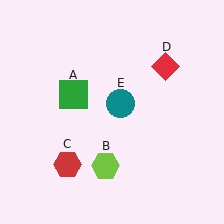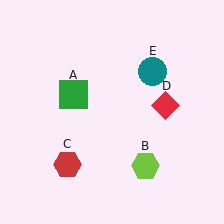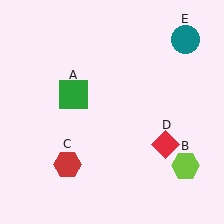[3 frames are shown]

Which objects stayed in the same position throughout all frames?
Green square (object A) and red hexagon (object C) remained stationary.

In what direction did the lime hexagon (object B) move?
The lime hexagon (object B) moved right.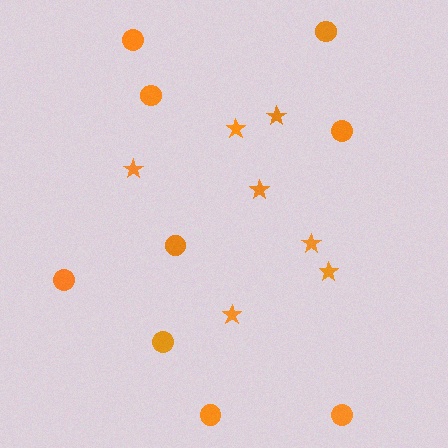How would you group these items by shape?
There are 2 groups: one group of circles (9) and one group of stars (7).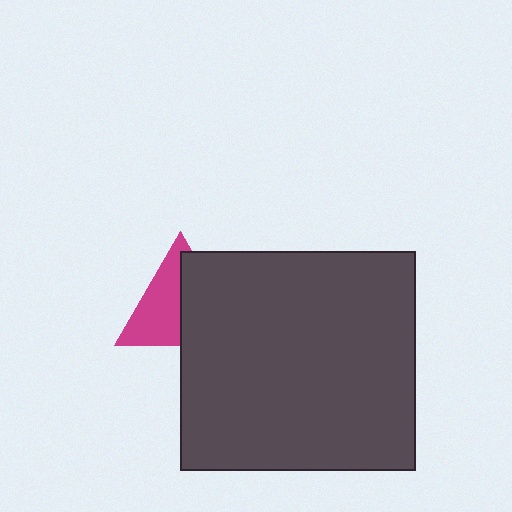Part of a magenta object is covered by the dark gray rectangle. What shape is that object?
It is a triangle.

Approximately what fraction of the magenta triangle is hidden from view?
Roughly 49% of the magenta triangle is hidden behind the dark gray rectangle.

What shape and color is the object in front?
The object in front is a dark gray rectangle.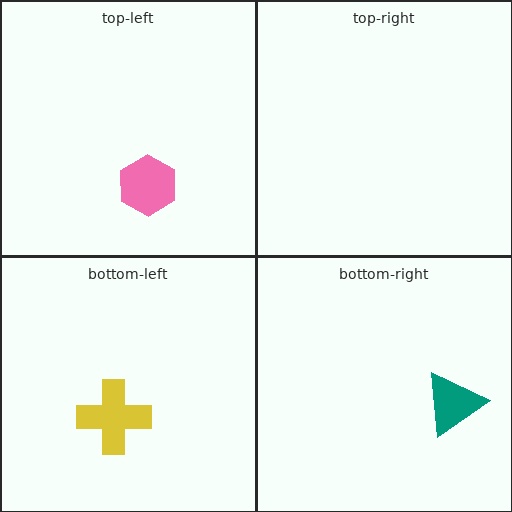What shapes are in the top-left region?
The pink hexagon.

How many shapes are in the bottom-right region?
1.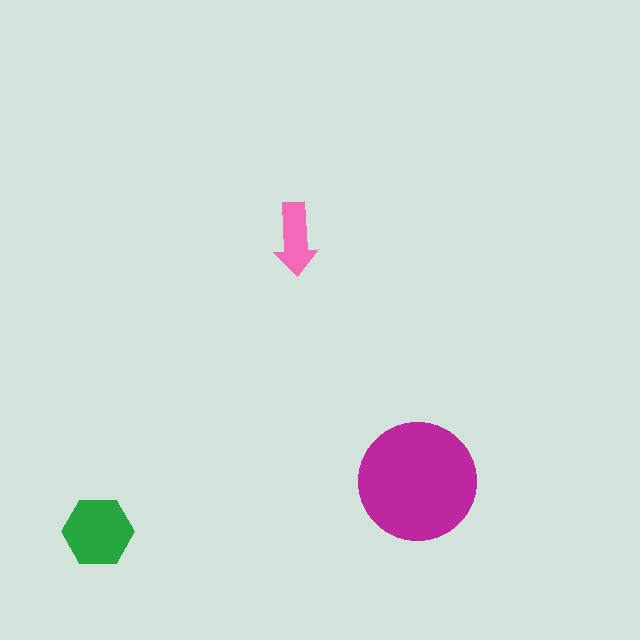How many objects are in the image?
There are 3 objects in the image.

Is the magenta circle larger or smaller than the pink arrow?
Larger.